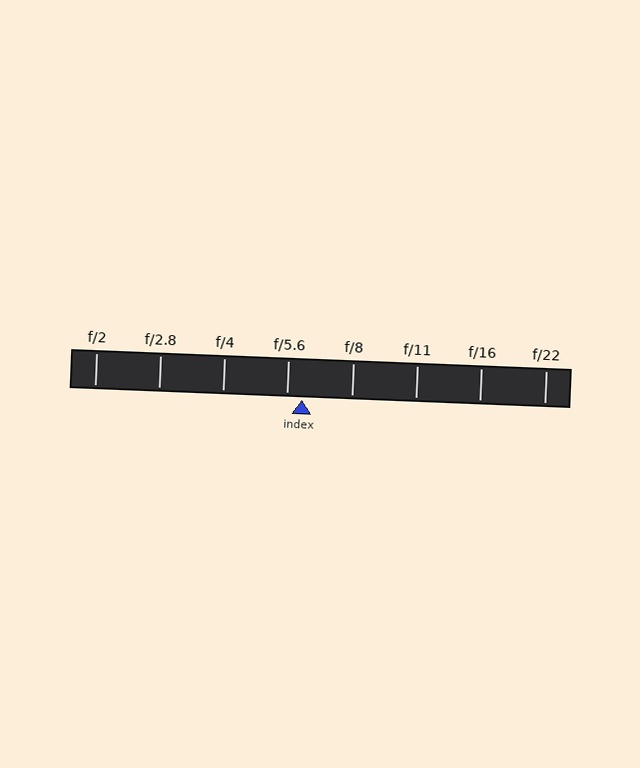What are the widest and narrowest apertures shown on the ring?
The widest aperture shown is f/2 and the narrowest is f/22.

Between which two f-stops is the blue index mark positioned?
The index mark is between f/5.6 and f/8.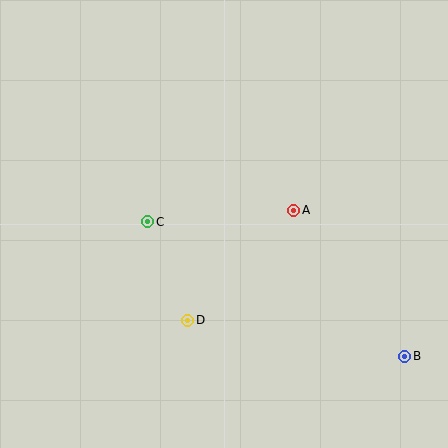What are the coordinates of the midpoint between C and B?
The midpoint between C and B is at (276, 289).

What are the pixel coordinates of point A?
Point A is at (294, 210).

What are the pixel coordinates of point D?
Point D is at (188, 320).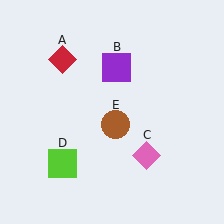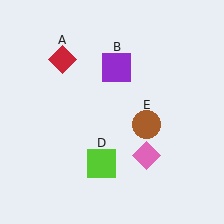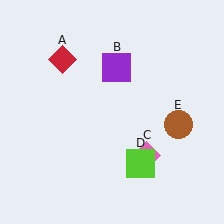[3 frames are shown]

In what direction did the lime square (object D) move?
The lime square (object D) moved right.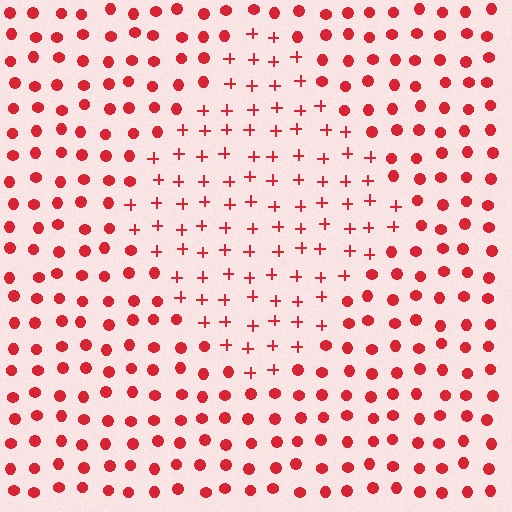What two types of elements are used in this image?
The image uses plus signs inside the diamond region and circles outside it.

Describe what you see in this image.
The image is filled with small red elements arranged in a uniform grid. A diamond-shaped region contains plus signs, while the surrounding area contains circles. The boundary is defined purely by the change in element shape.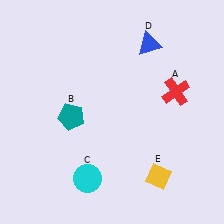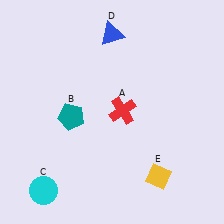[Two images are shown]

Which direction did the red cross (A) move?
The red cross (A) moved left.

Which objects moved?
The objects that moved are: the red cross (A), the cyan circle (C), the blue triangle (D).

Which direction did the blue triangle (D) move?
The blue triangle (D) moved left.